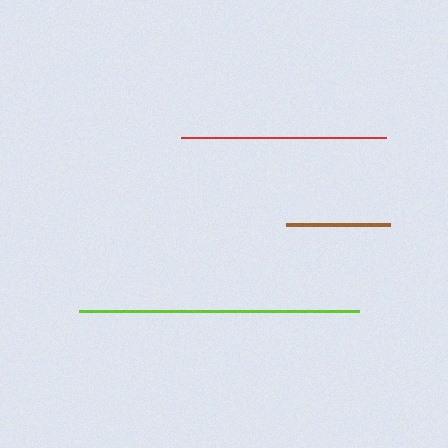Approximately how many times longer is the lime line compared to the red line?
The lime line is approximately 1.4 times the length of the red line.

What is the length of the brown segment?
The brown segment is approximately 104 pixels long.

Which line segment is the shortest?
The brown line is the shortest at approximately 104 pixels.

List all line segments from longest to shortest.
From longest to shortest: lime, red, brown.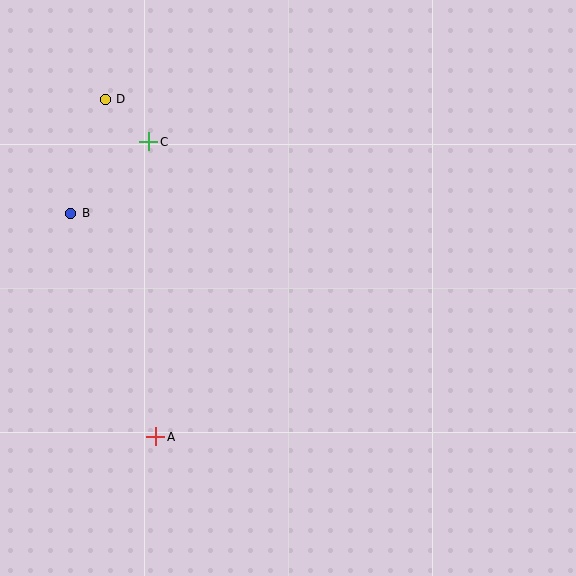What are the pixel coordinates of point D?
Point D is at (105, 99).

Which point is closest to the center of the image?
Point A at (156, 437) is closest to the center.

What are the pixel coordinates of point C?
Point C is at (149, 142).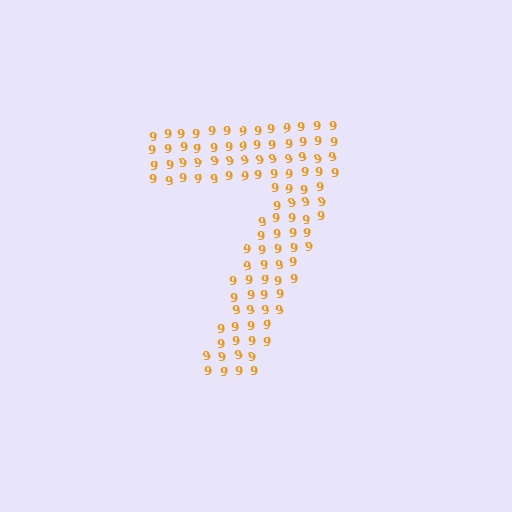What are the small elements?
The small elements are digit 9's.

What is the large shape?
The large shape is the digit 7.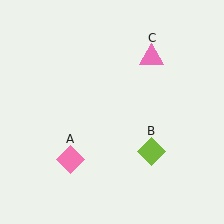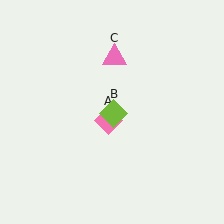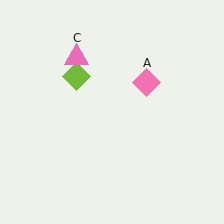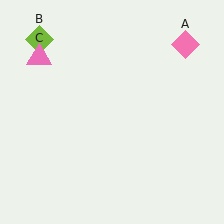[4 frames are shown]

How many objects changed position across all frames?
3 objects changed position: pink diamond (object A), lime diamond (object B), pink triangle (object C).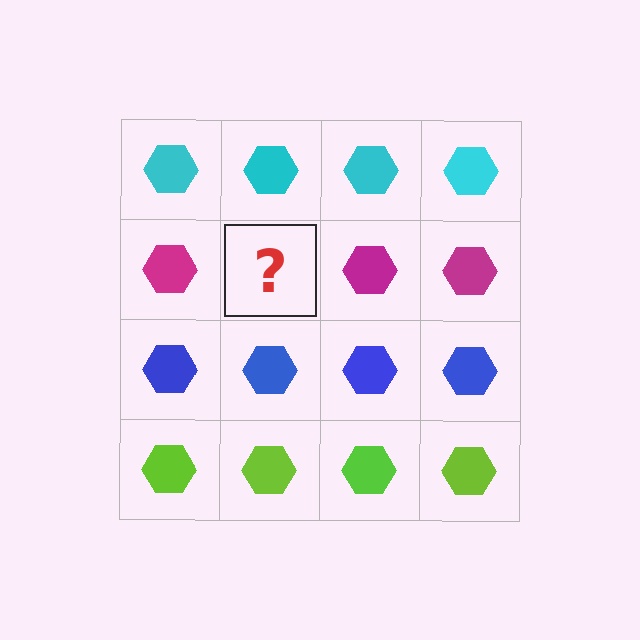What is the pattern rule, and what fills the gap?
The rule is that each row has a consistent color. The gap should be filled with a magenta hexagon.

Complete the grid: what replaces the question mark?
The question mark should be replaced with a magenta hexagon.